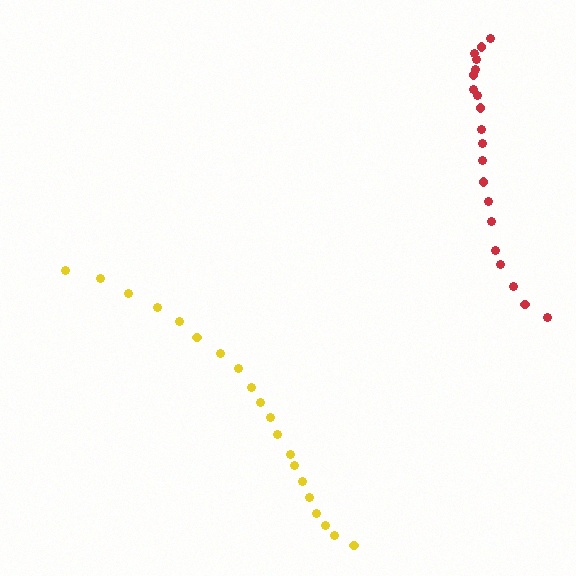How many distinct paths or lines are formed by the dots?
There are 2 distinct paths.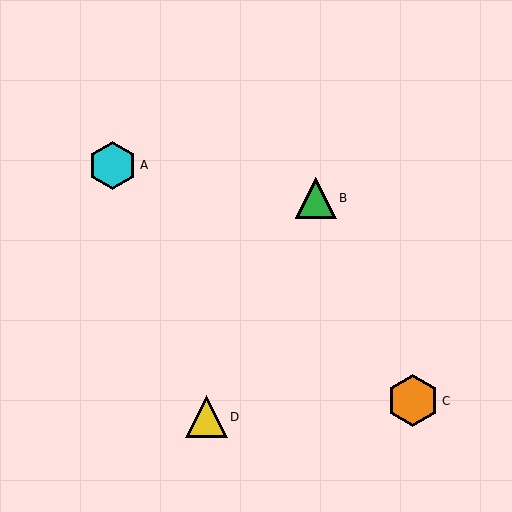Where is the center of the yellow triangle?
The center of the yellow triangle is at (207, 417).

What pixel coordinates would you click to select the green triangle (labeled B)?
Click at (316, 198) to select the green triangle B.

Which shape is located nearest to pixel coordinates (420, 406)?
The orange hexagon (labeled C) at (413, 401) is nearest to that location.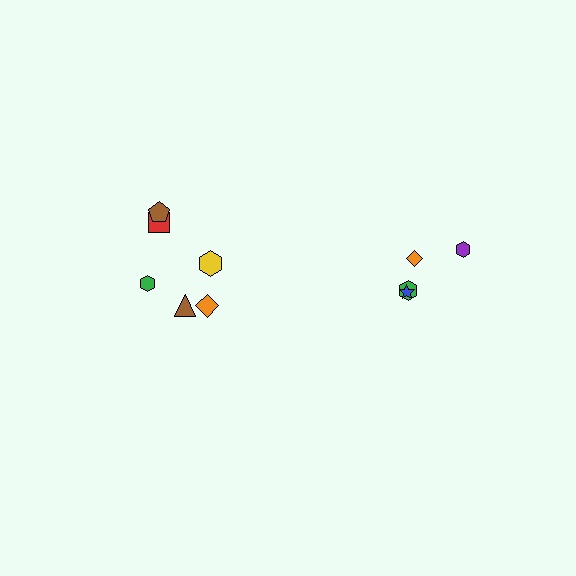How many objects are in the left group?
There are 6 objects.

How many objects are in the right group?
There are 4 objects.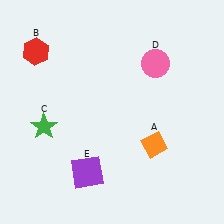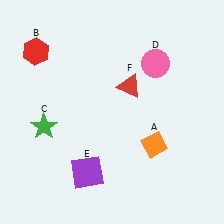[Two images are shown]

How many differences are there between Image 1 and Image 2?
There is 1 difference between the two images.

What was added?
A red triangle (F) was added in Image 2.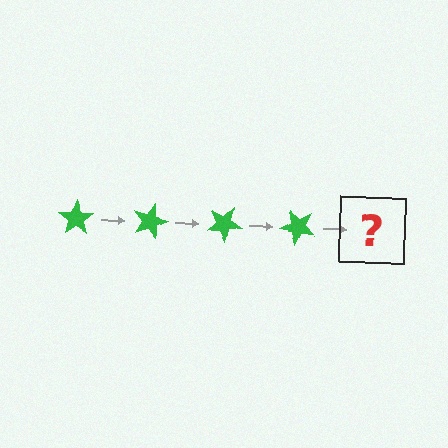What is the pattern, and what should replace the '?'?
The pattern is that the star rotates 15 degrees each step. The '?' should be a green star rotated 60 degrees.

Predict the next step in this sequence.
The next step is a green star rotated 60 degrees.